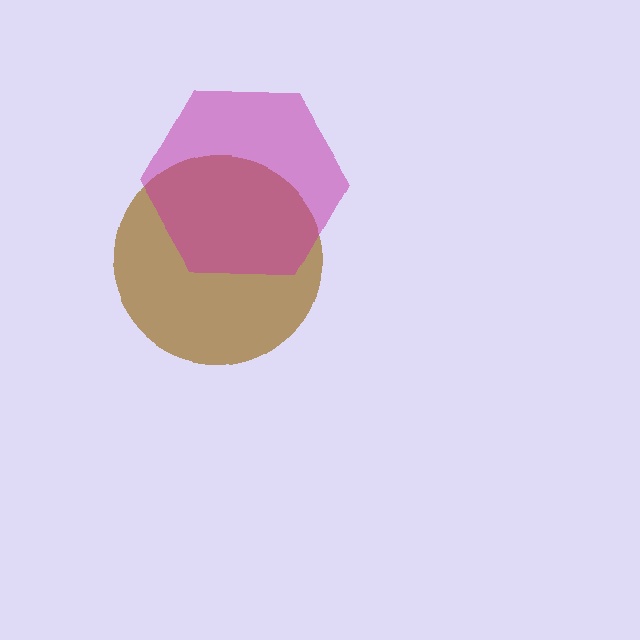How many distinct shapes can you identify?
There are 2 distinct shapes: a brown circle, a magenta hexagon.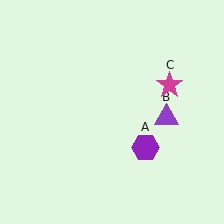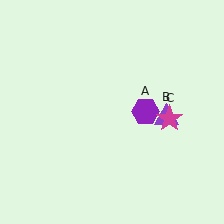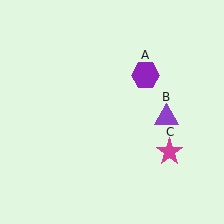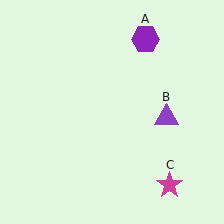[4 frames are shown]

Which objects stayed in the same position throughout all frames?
Purple triangle (object B) remained stationary.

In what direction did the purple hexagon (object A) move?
The purple hexagon (object A) moved up.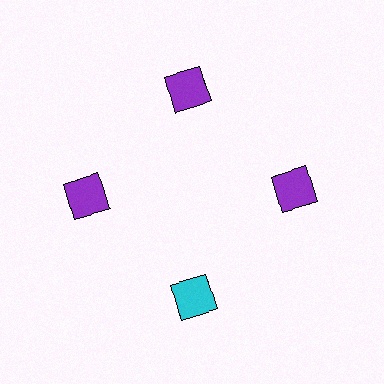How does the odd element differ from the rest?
It has a different color: cyan instead of purple.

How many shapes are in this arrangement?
There are 4 shapes arranged in a ring pattern.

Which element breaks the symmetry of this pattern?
The cyan square at roughly the 6 o'clock position breaks the symmetry. All other shapes are purple squares.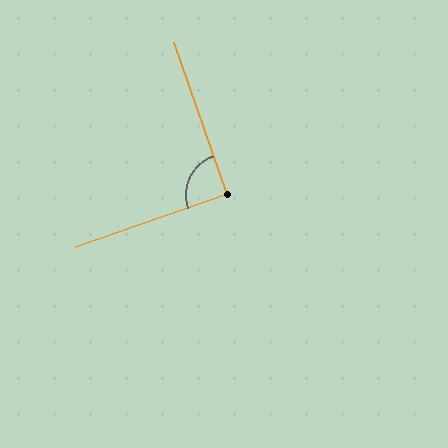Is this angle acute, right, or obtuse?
It is approximately a right angle.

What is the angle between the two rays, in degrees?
Approximately 90 degrees.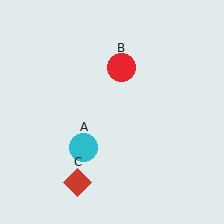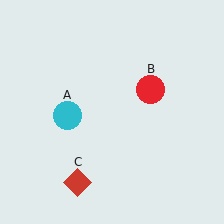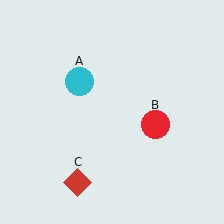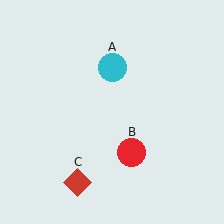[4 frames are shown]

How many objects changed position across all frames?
2 objects changed position: cyan circle (object A), red circle (object B).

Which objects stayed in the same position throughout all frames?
Red diamond (object C) remained stationary.